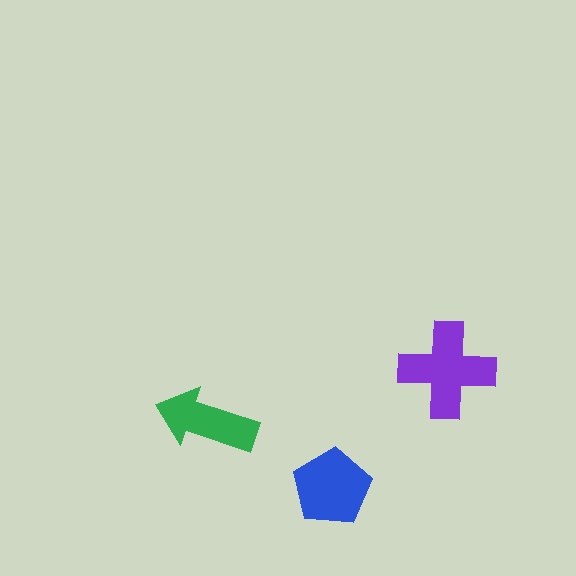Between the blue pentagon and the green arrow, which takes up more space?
The blue pentagon.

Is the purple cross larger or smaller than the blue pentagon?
Larger.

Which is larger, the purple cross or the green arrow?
The purple cross.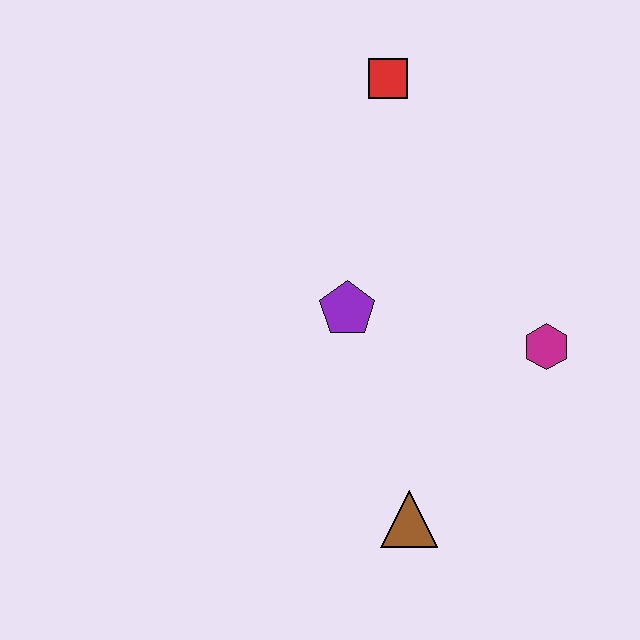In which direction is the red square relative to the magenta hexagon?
The red square is above the magenta hexagon.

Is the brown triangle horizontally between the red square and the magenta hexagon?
Yes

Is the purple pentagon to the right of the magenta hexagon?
No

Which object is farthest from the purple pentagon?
The red square is farthest from the purple pentagon.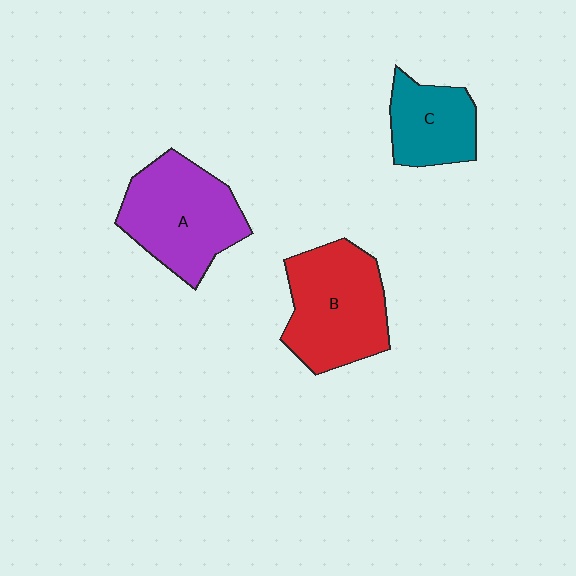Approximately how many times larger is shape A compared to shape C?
Approximately 1.6 times.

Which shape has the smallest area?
Shape C (teal).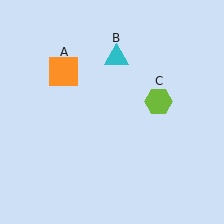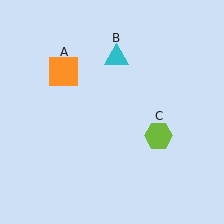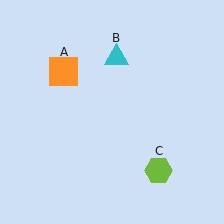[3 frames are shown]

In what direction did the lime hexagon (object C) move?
The lime hexagon (object C) moved down.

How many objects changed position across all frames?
1 object changed position: lime hexagon (object C).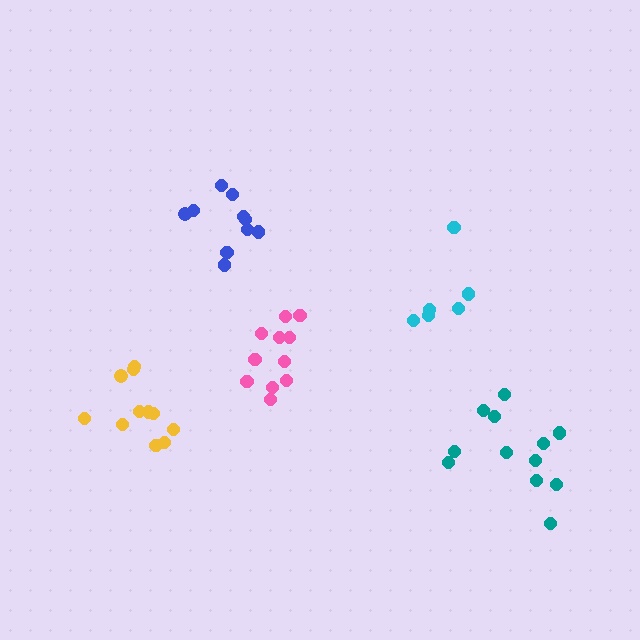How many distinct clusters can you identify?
There are 5 distinct clusters.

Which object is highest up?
The blue cluster is topmost.